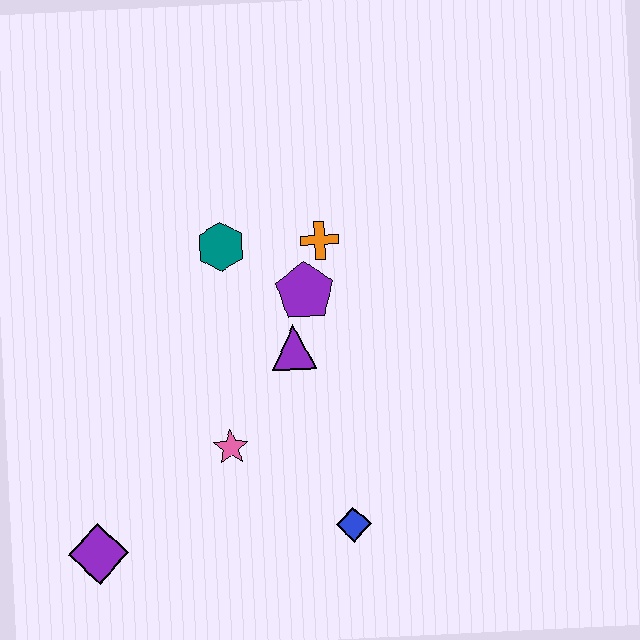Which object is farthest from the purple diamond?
The orange cross is farthest from the purple diamond.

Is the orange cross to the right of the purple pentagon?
Yes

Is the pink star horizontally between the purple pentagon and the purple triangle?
No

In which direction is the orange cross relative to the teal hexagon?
The orange cross is to the right of the teal hexagon.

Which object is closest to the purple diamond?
The pink star is closest to the purple diamond.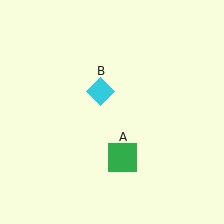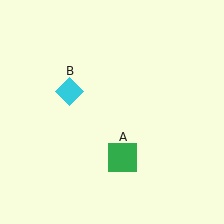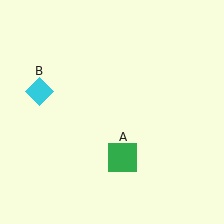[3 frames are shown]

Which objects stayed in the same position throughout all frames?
Green square (object A) remained stationary.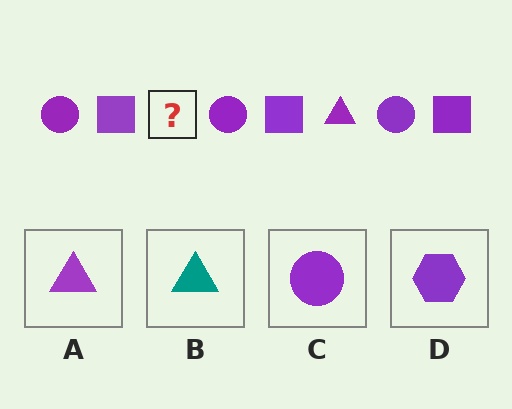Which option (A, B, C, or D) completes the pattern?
A.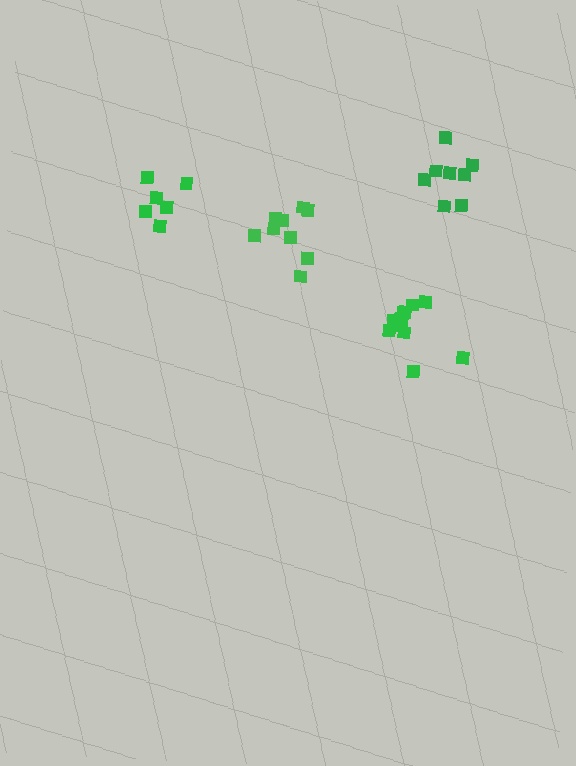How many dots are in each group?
Group 1: 11 dots, Group 2: 9 dots, Group 3: 6 dots, Group 4: 8 dots (34 total).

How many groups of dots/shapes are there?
There are 4 groups.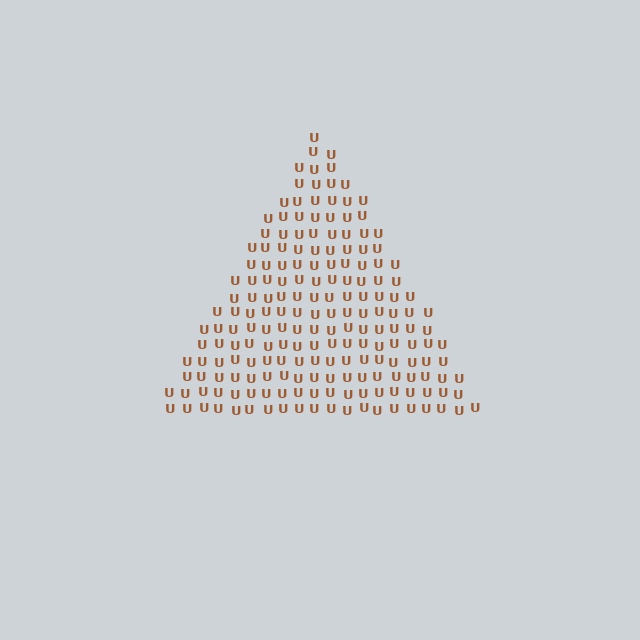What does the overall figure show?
The overall figure shows a triangle.